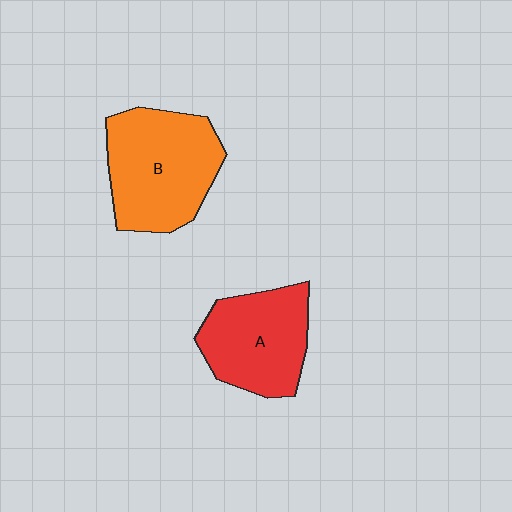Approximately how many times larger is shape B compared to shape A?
Approximately 1.2 times.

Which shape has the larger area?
Shape B (orange).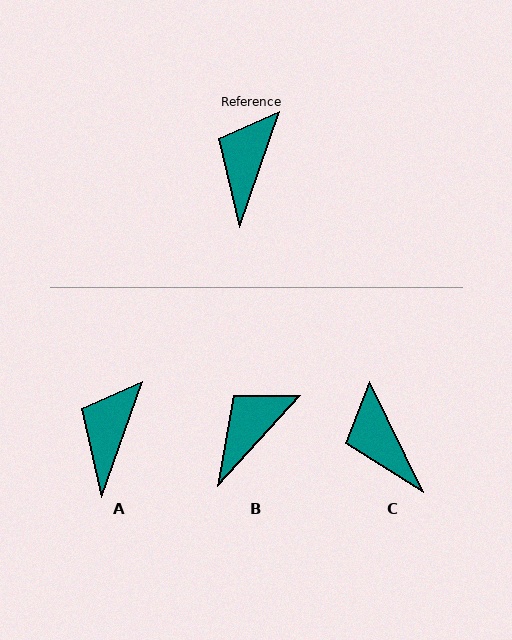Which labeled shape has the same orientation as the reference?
A.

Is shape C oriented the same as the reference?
No, it is off by about 45 degrees.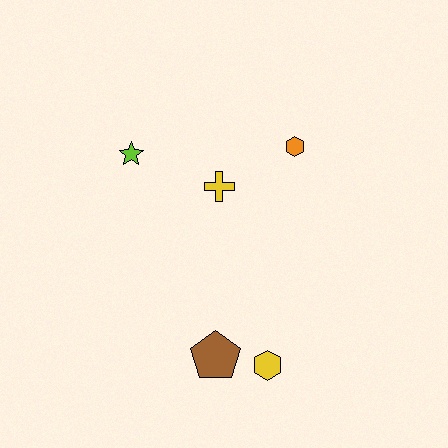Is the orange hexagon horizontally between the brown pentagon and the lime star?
No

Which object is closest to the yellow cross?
The orange hexagon is closest to the yellow cross.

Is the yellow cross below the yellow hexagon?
No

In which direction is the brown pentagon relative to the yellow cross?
The brown pentagon is below the yellow cross.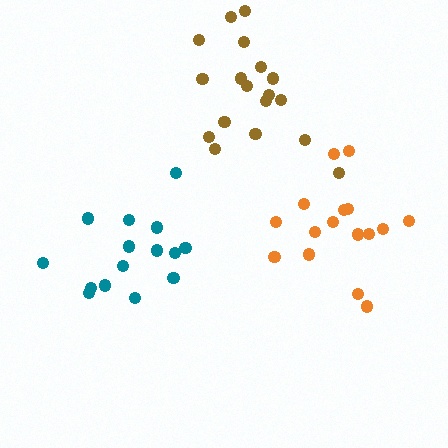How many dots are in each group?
Group 1: 15 dots, Group 2: 18 dots, Group 3: 16 dots (49 total).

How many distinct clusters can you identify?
There are 3 distinct clusters.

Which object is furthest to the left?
The teal cluster is leftmost.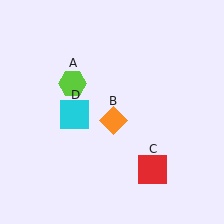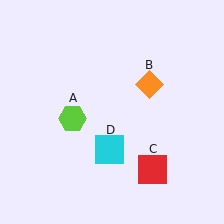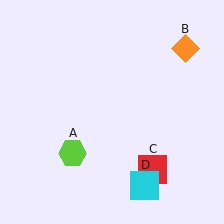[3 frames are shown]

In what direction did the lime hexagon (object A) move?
The lime hexagon (object A) moved down.